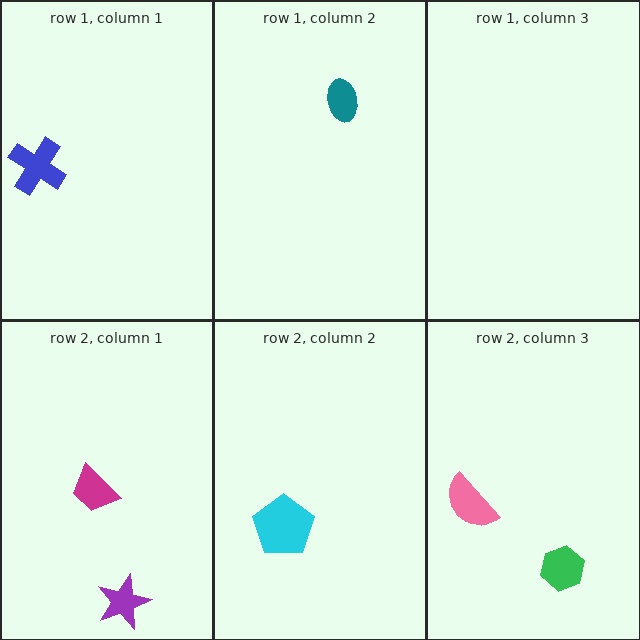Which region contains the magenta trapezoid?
The row 2, column 1 region.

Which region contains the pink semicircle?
The row 2, column 3 region.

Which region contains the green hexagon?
The row 2, column 3 region.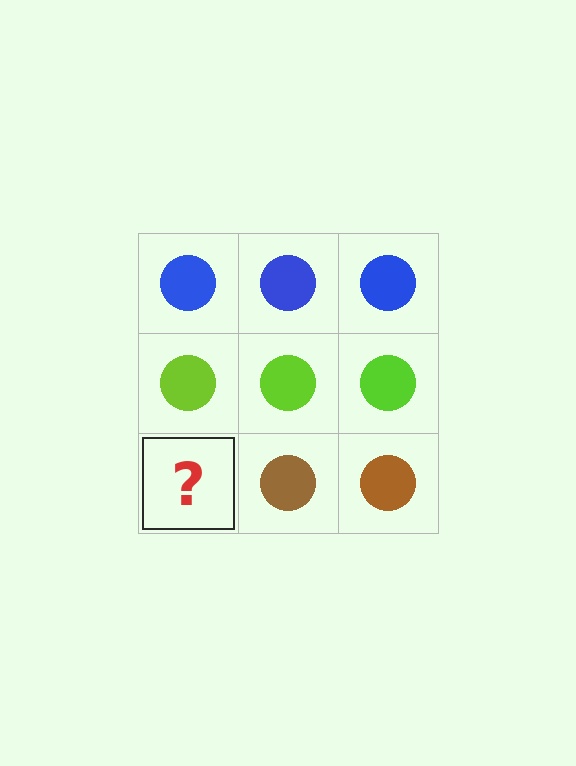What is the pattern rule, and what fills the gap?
The rule is that each row has a consistent color. The gap should be filled with a brown circle.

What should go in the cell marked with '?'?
The missing cell should contain a brown circle.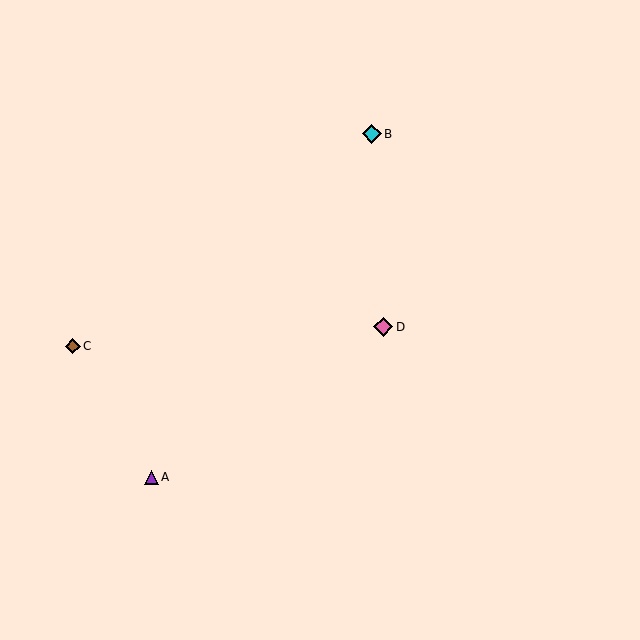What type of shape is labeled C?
Shape C is a brown diamond.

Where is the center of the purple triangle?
The center of the purple triangle is at (151, 477).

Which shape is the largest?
The cyan diamond (labeled B) is the largest.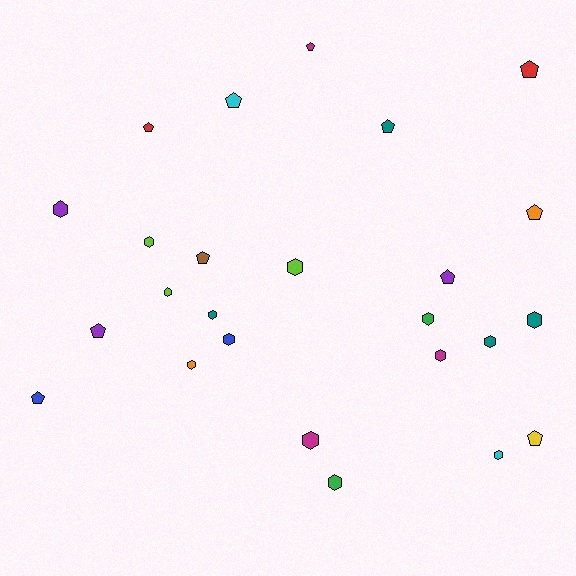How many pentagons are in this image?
There are 11 pentagons.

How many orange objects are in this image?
There are 2 orange objects.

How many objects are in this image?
There are 25 objects.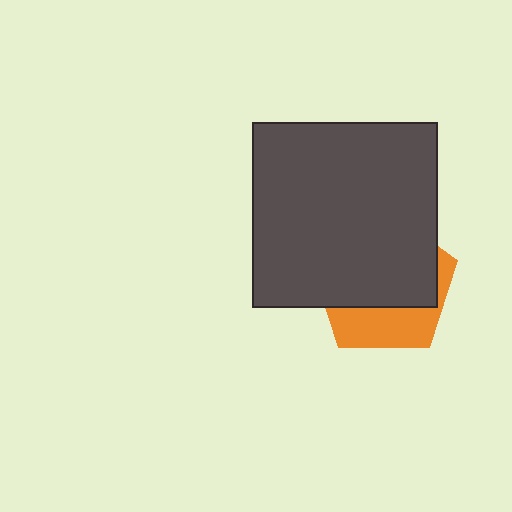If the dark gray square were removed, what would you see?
You would see the complete orange pentagon.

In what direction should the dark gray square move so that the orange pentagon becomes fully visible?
The dark gray square should move up. That is the shortest direction to clear the overlap and leave the orange pentagon fully visible.